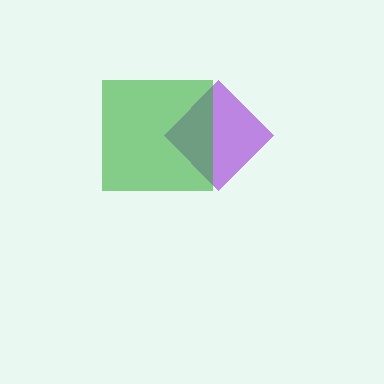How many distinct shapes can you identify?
There are 2 distinct shapes: a purple diamond, a green square.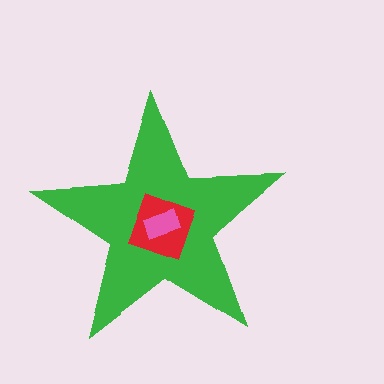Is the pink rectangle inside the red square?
Yes.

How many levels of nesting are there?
3.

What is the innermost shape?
The pink rectangle.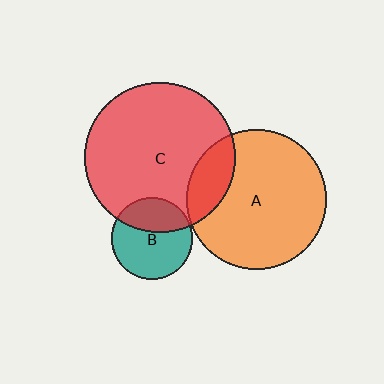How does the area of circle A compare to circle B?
Approximately 3.0 times.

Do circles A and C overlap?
Yes.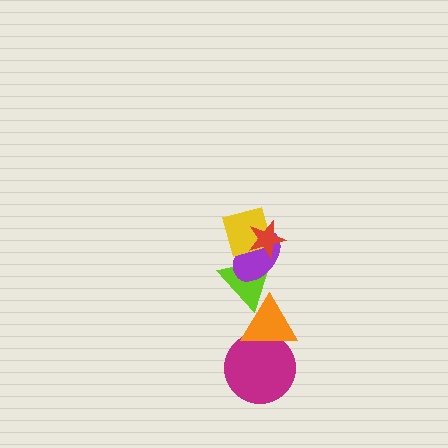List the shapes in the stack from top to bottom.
From top to bottom: the red star, the yellow square, the purple ellipse, the lime triangle, the orange triangle, the magenta circle.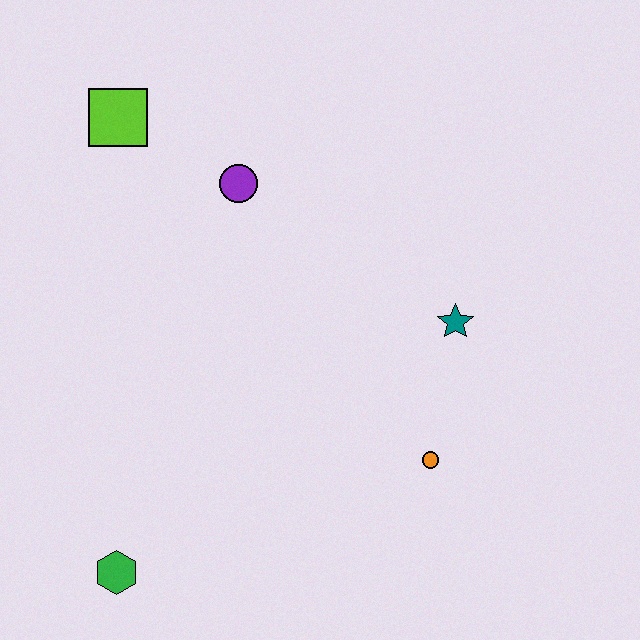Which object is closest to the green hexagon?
The orange circle is closest to the green hexagon.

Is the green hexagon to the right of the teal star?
No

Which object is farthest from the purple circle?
The green hexagon is farthest from the purple circle.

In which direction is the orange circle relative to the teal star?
The orange circle is below the teal star.